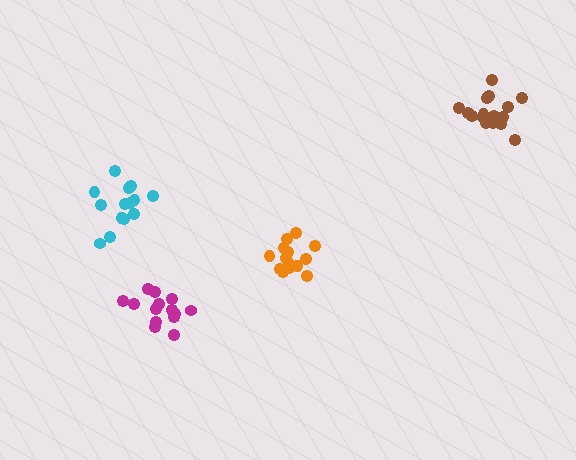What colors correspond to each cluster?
The clusters are colored: orange, cyan, magenta, brown.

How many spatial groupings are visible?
There are 4 spatial groupings.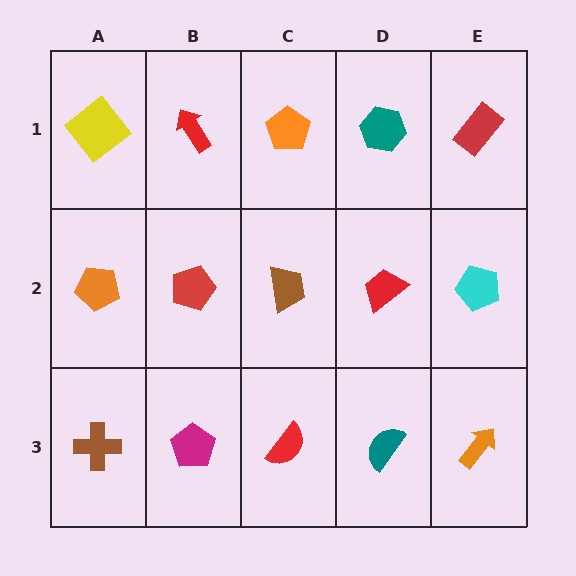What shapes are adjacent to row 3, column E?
A cyan pentagon (row 2, column E), a teal semicircle (row 3, column D).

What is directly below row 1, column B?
A red pentagon.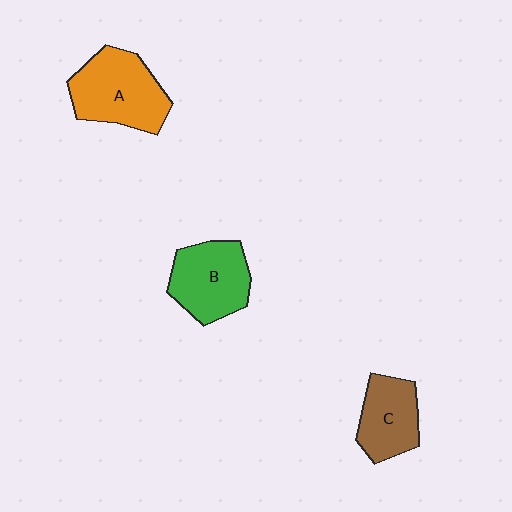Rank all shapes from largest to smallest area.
From largest to smallest: A (orange), B (green), C (brown).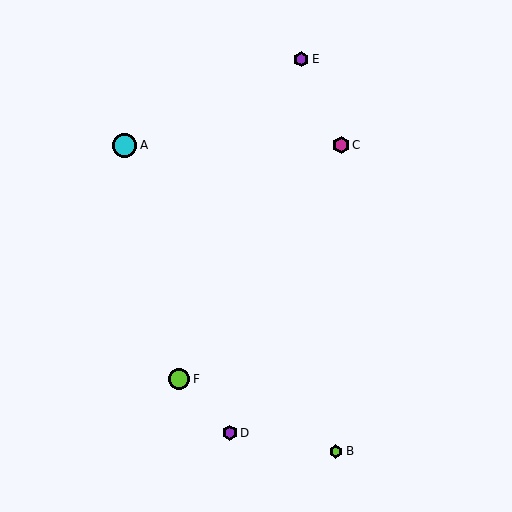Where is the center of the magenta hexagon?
The center of the magenta hexagon is at (341, 145).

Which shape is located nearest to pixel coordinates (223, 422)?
The purple hexagon (labeled D) at (230, 433) is nearest to that location.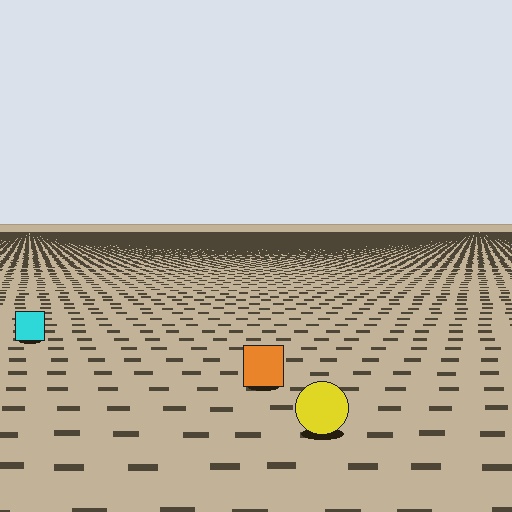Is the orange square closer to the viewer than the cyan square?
Yes. The orange square is closer — you can tell from the texture gradient: the ground texture is coarser near it.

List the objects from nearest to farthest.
From nearest to farthest: the yellow circle, the orange square, the cyan square.